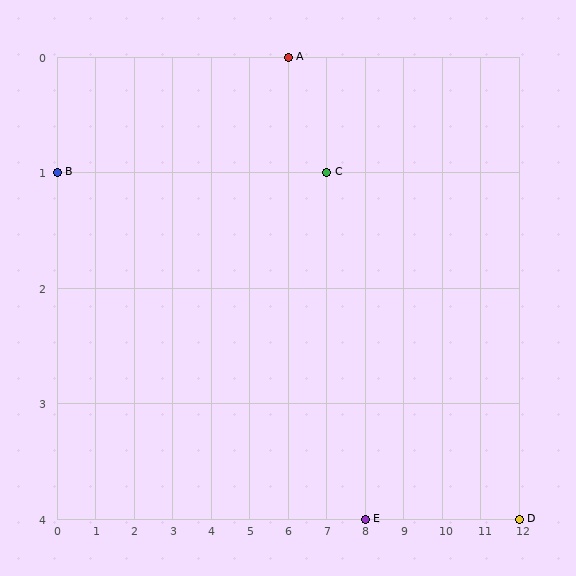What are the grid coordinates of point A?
Point A is at grid coordinates (6, 0).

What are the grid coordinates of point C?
Point C is at grid coordinates (7, 1).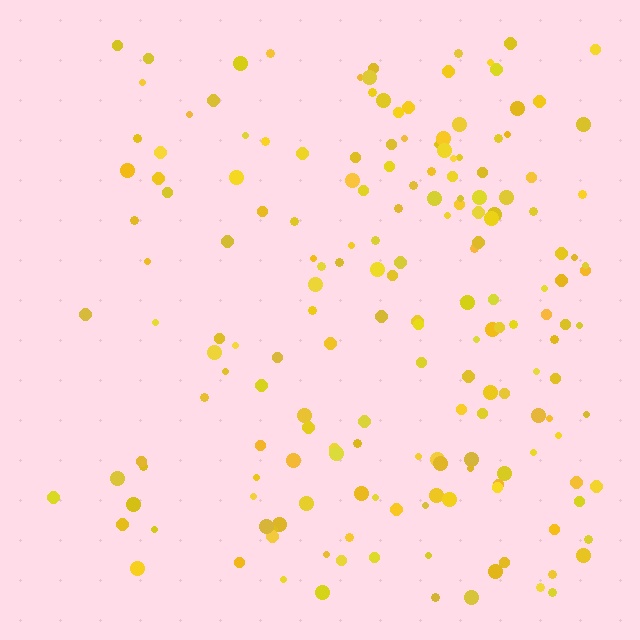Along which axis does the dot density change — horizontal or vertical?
Horizontal.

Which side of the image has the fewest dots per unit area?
The left.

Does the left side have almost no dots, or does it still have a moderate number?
Still a moderate number, just noticeably fewer than the right.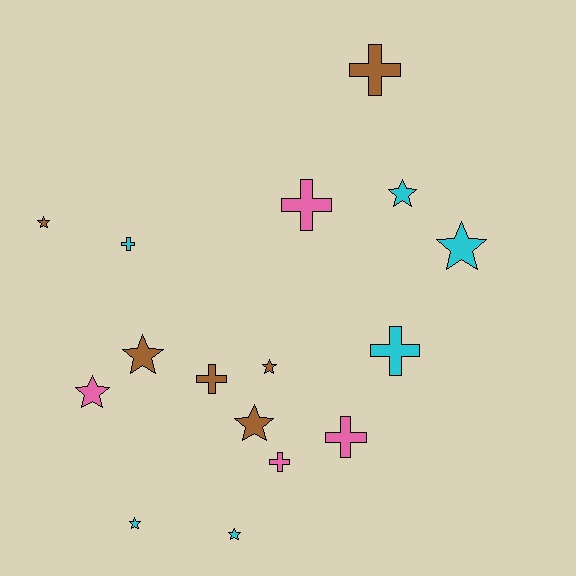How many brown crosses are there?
There are 2 brown crosses.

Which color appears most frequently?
Cyan, with 6 objects.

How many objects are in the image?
There are 16 objects.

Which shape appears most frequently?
Star, with 9 objects.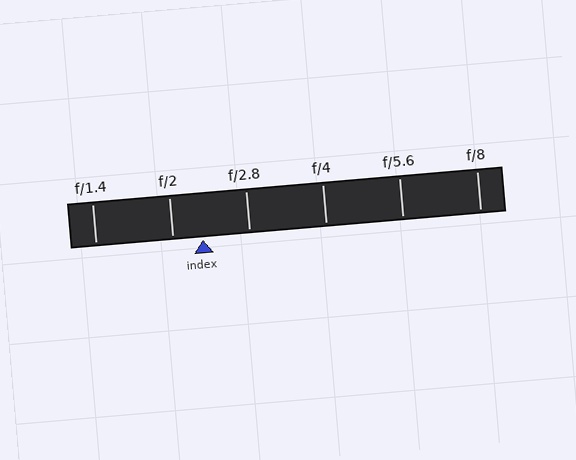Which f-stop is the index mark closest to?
The index mark is closest to f/2.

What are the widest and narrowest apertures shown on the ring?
The widest aperture shown is f/1.4 and the narrowest is f/8.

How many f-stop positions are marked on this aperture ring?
There are 6 f-stop positions marked.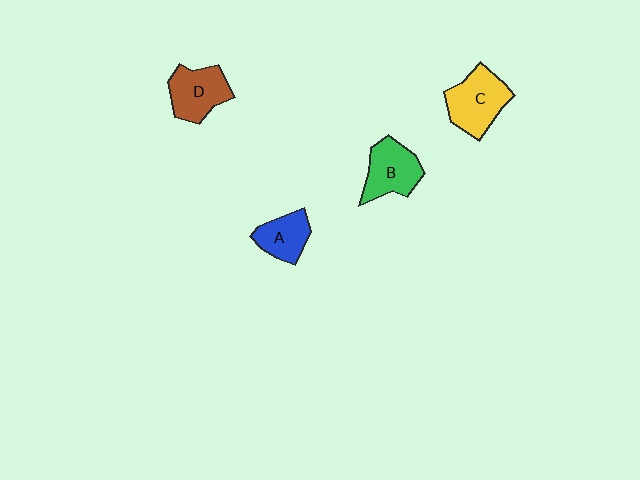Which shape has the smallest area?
Shape A (blue).